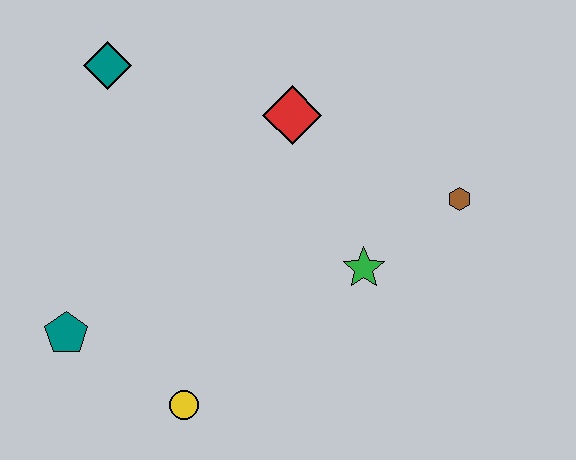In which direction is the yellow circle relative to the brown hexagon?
The yellow circle is to the left of the brown hexagon.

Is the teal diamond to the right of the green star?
No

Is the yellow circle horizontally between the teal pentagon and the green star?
Yes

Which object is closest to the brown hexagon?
The green star is closest to the brown hexagon.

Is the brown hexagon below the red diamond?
Yes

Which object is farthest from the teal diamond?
The brown hexagon is farthest from the teal diamond.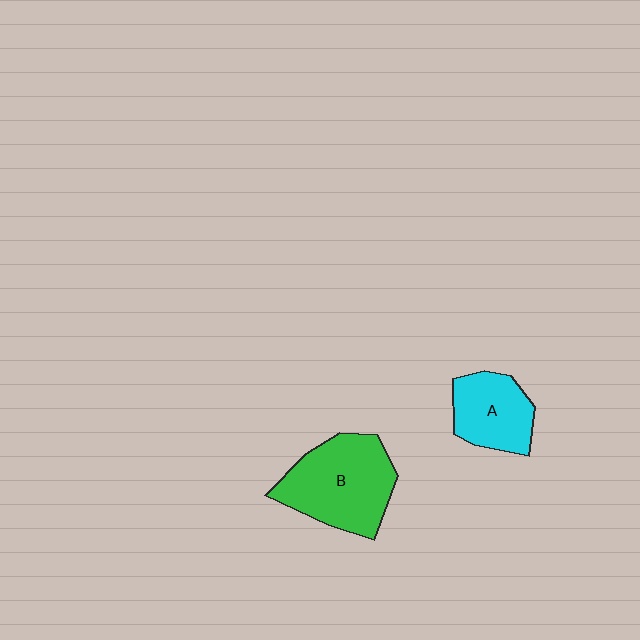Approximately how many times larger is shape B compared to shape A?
Approximately 1.6 times.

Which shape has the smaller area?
Shape A (cyan).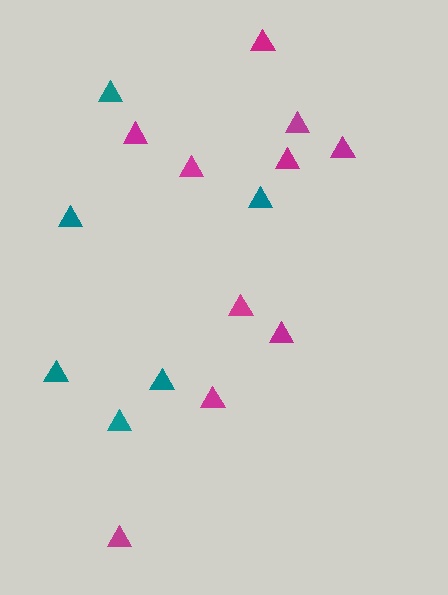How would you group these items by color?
There are 2 groups: one group of magenta triangles (10) and one group of teal triangles (6).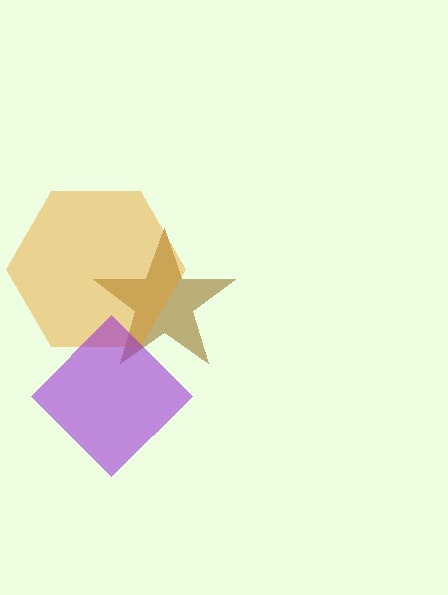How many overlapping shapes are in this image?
There are 3 overlapping shapes in the image.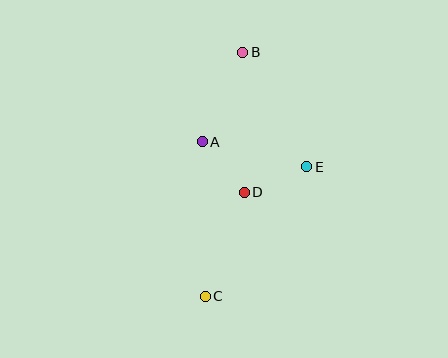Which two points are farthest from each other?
Points B and C are farthest from each other.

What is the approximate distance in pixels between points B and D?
The distance between B and D is approximately 140 pixels.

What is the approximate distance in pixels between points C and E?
The distance between C and E is approximately 164 pixels.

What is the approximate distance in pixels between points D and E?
The distance between D and E is approximately 68 pixels.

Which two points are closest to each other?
Points A and D are closest to each other.